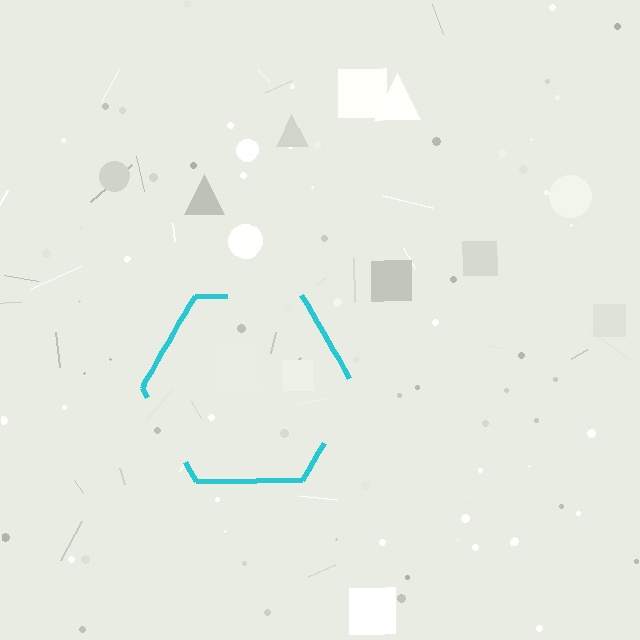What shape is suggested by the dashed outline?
The dashed outline suggests a hexagon.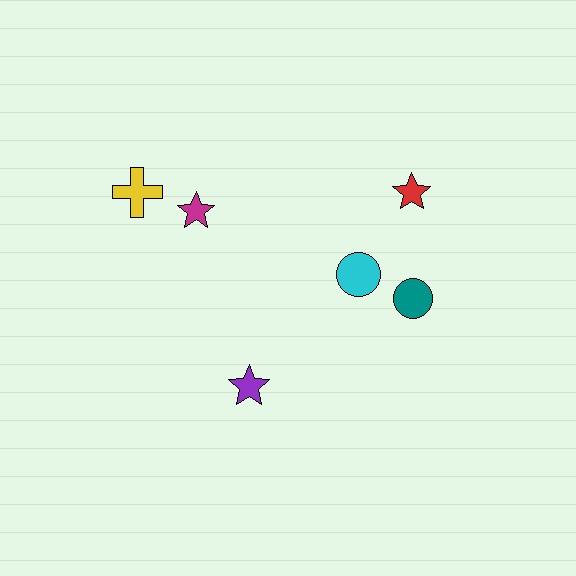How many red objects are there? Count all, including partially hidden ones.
There is 1 red object.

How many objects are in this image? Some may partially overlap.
There are 6 objects.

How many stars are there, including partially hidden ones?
There are 3 stars.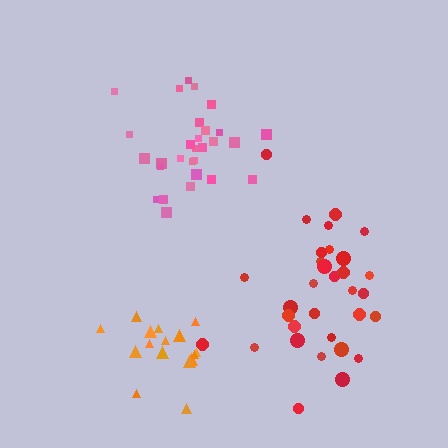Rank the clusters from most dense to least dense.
orange, pink, red.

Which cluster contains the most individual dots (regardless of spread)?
Red (32).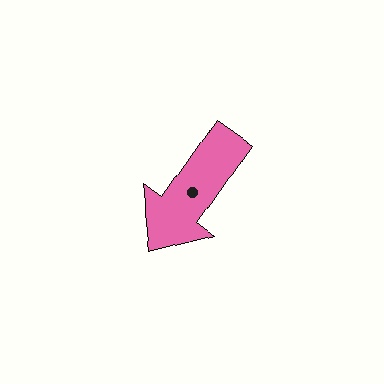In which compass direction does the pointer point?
Southwest.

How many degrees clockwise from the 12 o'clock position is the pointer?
Approximately 215 degrees.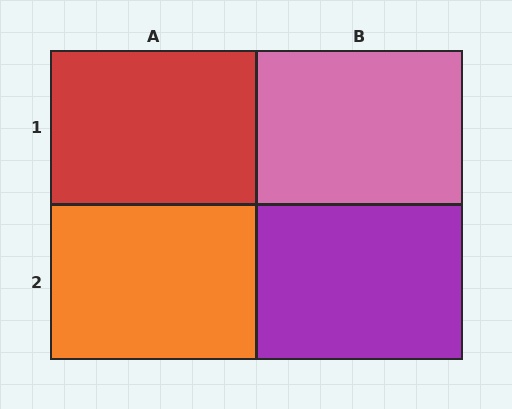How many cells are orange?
1 cell is orange.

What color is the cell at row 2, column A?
Orange.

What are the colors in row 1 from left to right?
Red, pink.